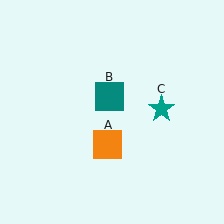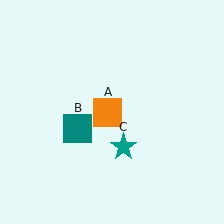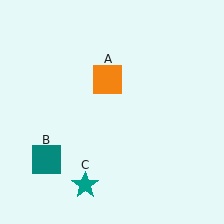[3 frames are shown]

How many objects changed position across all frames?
3 objects changed position: orange square (object A), teal square (object B), teal star (object C).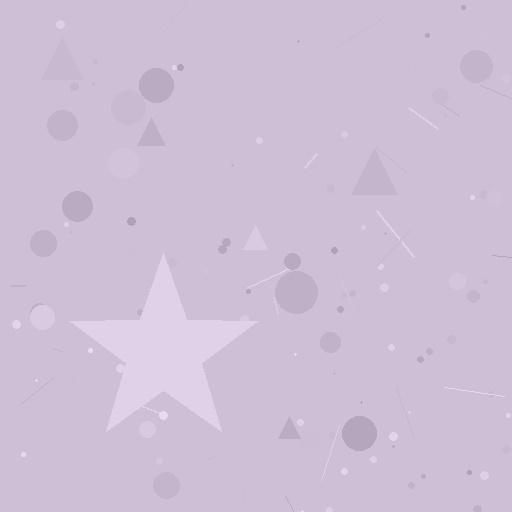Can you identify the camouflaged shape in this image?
The camouflaged shape is a star.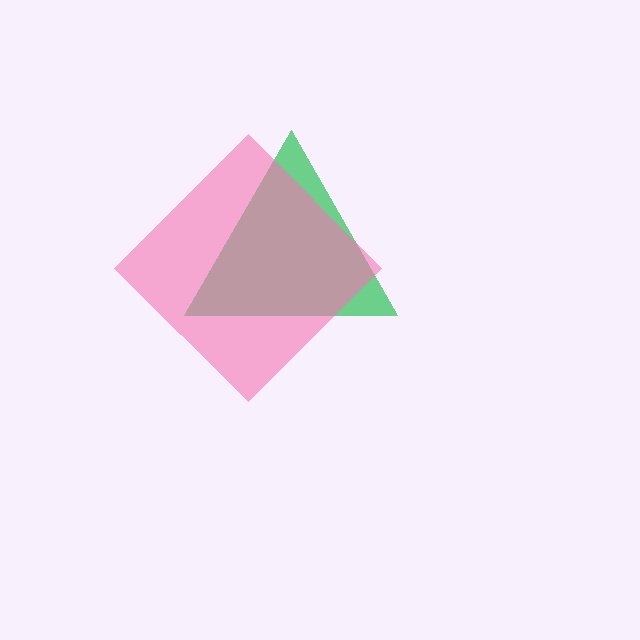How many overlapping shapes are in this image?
There are 2 overlapping shapes in the image.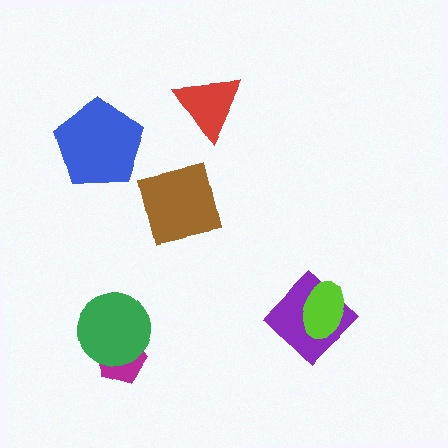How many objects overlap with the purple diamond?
1 object overlaps with the purple diamond.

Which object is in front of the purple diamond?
The lime ellipse is in front of the purple diamond.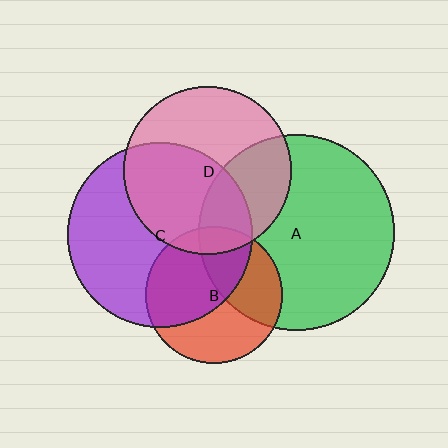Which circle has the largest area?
Circle A (green).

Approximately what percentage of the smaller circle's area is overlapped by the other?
Approximately 50%.